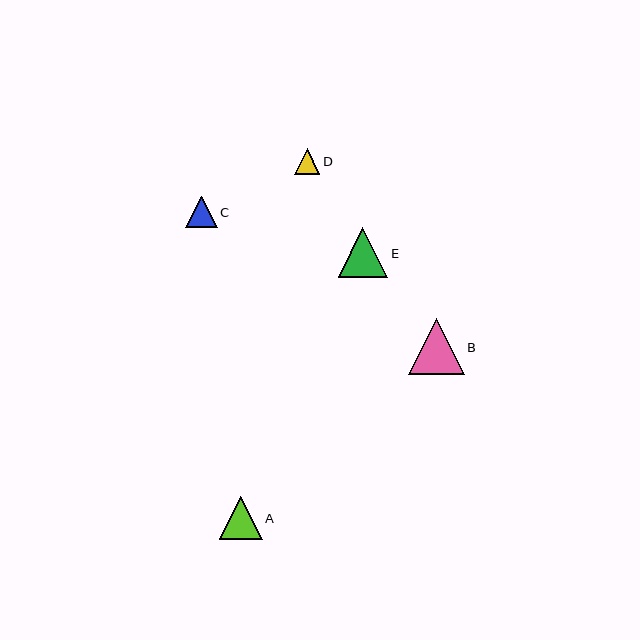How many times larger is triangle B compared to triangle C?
Triangle B is approximately 1.8 times the size of triangle C.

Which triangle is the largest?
Triangle B is the largest with a size of approximately 56 pixels.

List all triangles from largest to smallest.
From largest to smallest: B, E, A, C, D.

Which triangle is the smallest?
Triangle D is the smallest with a size of approximately 26 pixels.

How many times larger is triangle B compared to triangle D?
Triangle B is approximately 2.2 times the size of triangle D.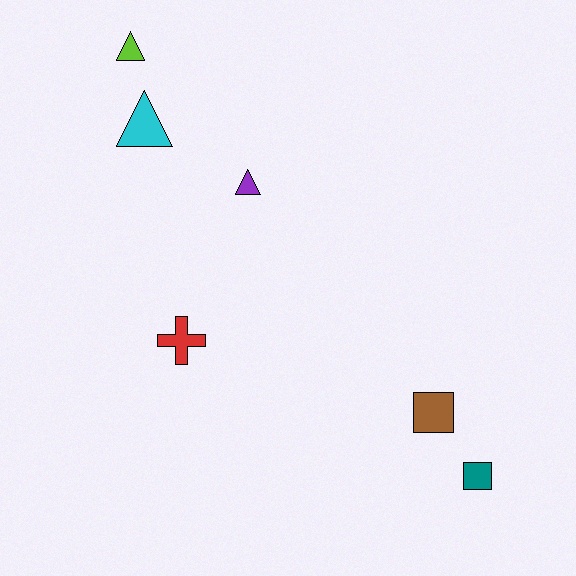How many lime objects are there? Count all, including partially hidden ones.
There is 1 lime object.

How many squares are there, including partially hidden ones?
There are 2 squares.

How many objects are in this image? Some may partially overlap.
There are 6 objects.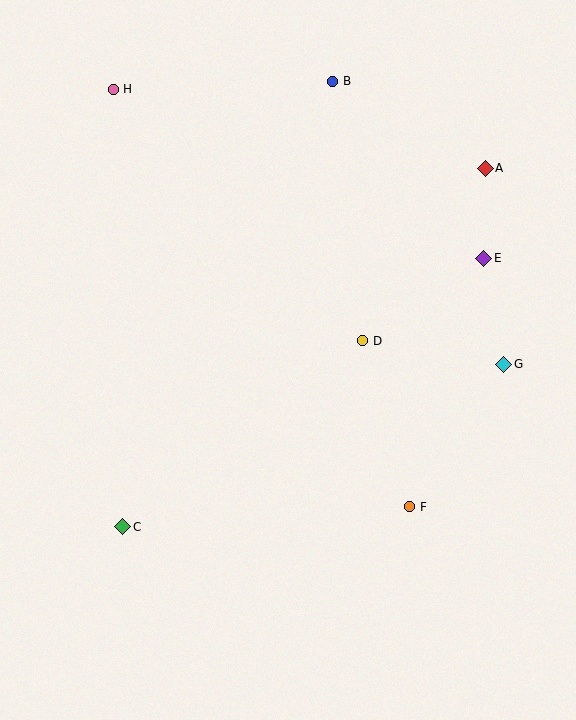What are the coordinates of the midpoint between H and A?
The midpoint between H and A is at (299, 129).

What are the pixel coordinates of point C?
Point C is at (123, 527).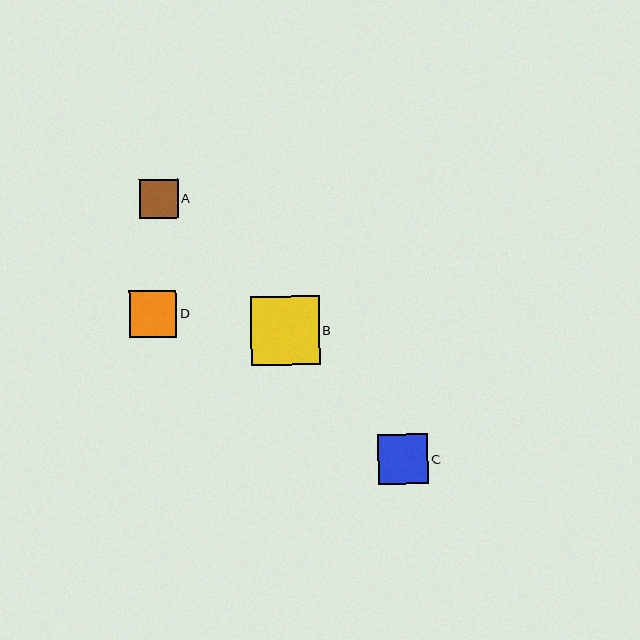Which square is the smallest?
Square A is the smallest with a size of approximately 39 pixels.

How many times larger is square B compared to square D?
Square B is approximately 1.5 times the size of square D.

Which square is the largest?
Square B is the largest with a size of approximately 69 pixels.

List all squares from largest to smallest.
From largest to smallest: B, C, D, A.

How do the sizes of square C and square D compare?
Square C and square D are approximately the same size.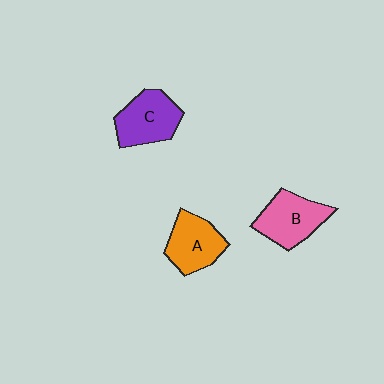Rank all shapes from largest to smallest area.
From largest to smallest: B (pink), C (purple), A (orange).